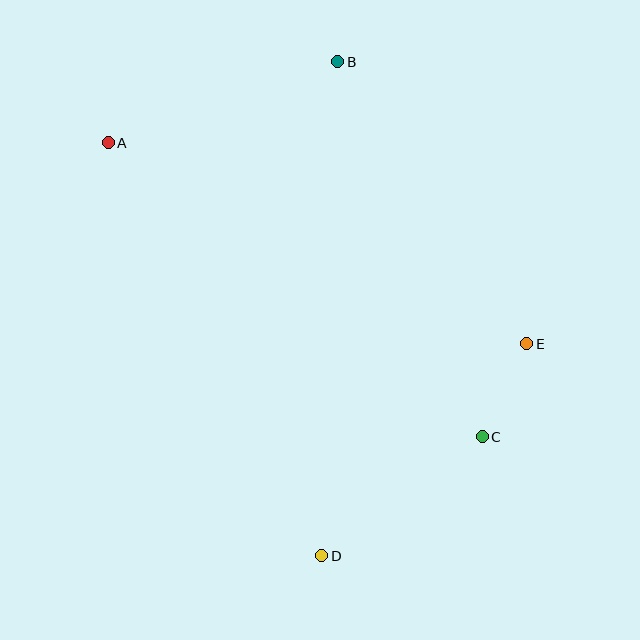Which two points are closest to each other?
Points C and E are closest to each other.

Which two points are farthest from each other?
Points B and D are farthest from each other.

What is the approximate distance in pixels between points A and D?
The distance between A and D is approximately 465 pixels.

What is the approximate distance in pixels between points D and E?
The distance between D and E is approximately 295 pixels.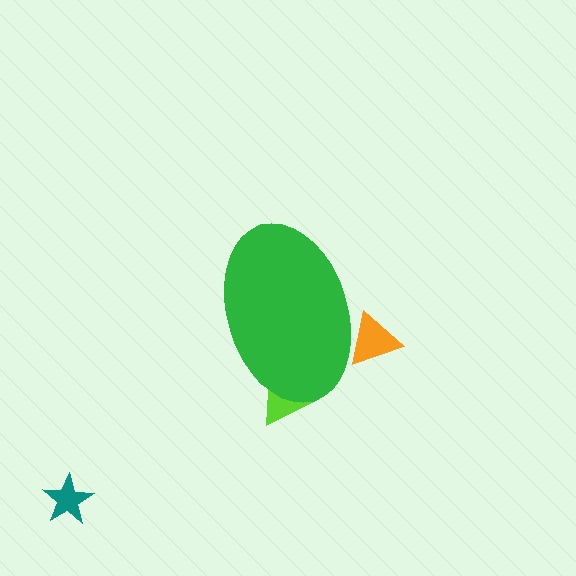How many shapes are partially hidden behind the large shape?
2 shapes are partially hidden.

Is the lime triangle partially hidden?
Yes, the lime triangle is partially hidden behind the green ellipse.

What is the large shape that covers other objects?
A green ellipse.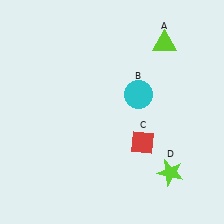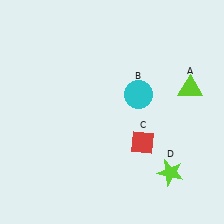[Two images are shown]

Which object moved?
The lime triangle (A) moved down.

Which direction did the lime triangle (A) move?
The lime triangle (A) moved down.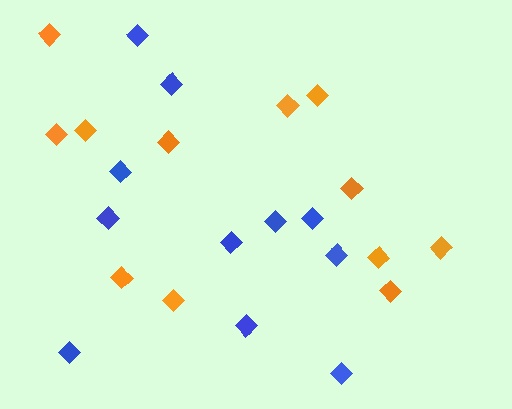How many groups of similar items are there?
There are 2 groups: one group of blue diamonds (11) and one group of orange diamonds (12).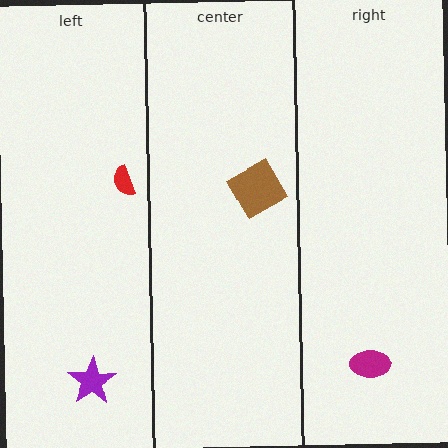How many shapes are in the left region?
2.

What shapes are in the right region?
The magenta ellipse.